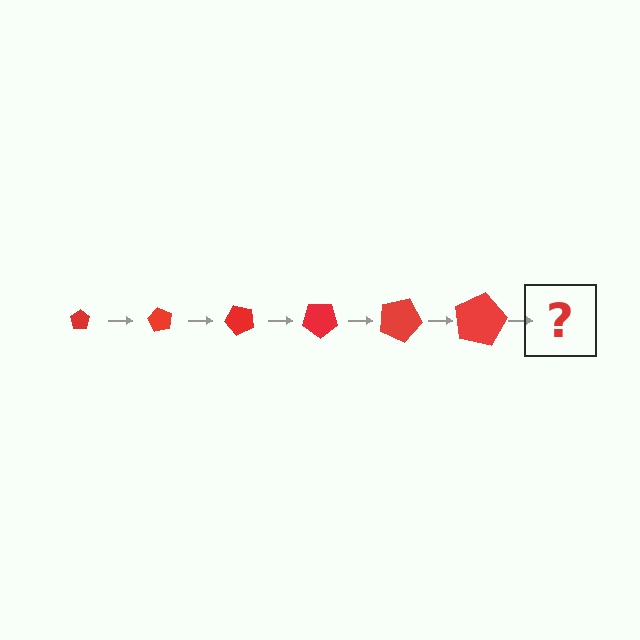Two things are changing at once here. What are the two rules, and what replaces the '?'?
The two rules are that the pentagon grows larger each step and it rotates 60 degrees each step. The '?' should be a pentagon, larger than the previous one and rotated 360 degrees from the start.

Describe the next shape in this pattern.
It should be a pentagon, larger than the previous one and rotated 360 degrees from the start.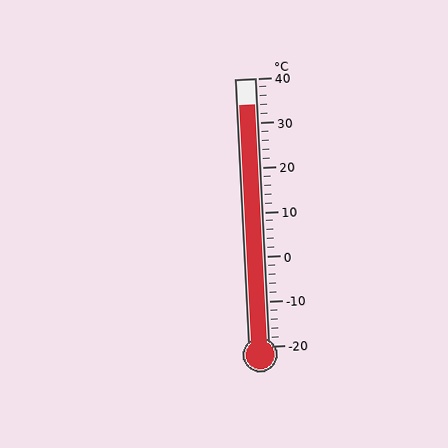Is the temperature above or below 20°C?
The temperature is above 20°C.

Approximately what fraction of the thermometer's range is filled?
The thermometer is filled to approximately 90% of its range.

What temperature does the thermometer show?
The thermometer shows approximately 34°C.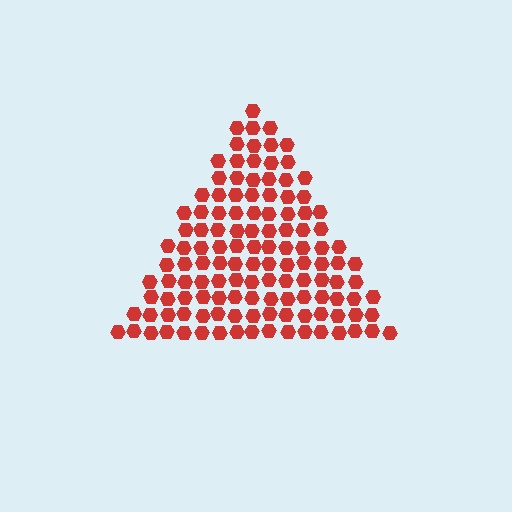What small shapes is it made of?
It is made of small hexagons.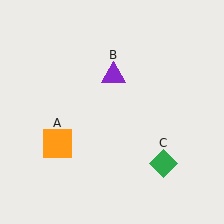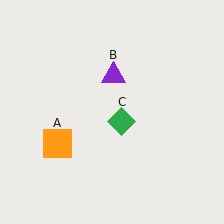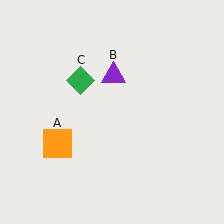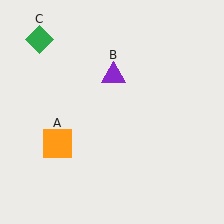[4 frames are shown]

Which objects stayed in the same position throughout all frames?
Orange square (object A) and purple triangle (object B) remained stationary.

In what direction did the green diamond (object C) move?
The green diamond (object C) moved up and to the left.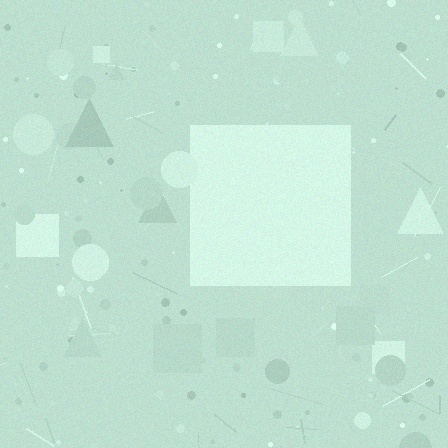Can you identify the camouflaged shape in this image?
The camouflaged shape is a square.